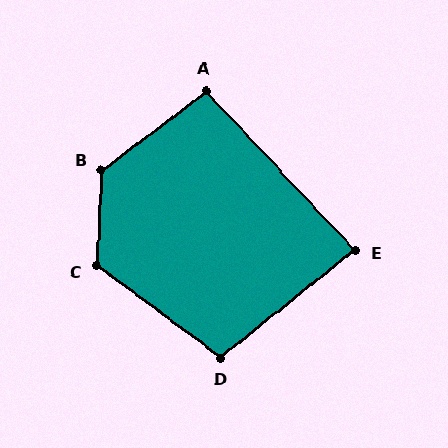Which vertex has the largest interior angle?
B, at approximately 130 degrees.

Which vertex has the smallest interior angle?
E, at approximately 85 degrees.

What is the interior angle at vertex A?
Approximately 96 degrees (obtuse).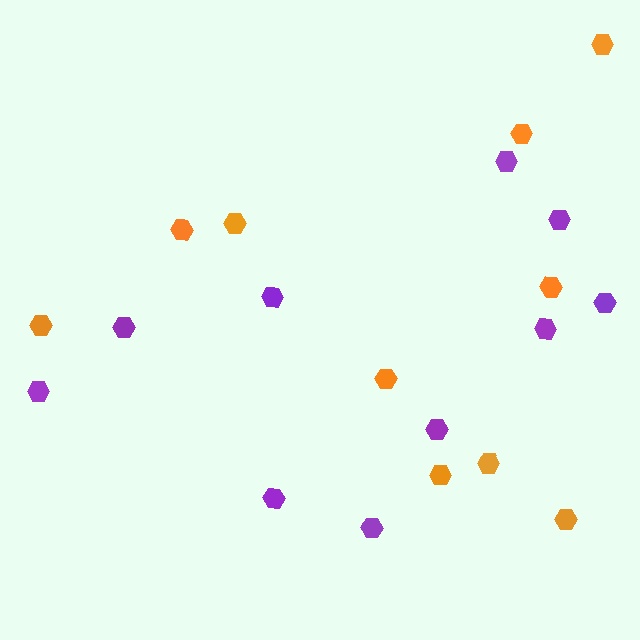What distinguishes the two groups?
There are 2 groups: one group of orange hexagons (10) and one group of purple hexagons (10).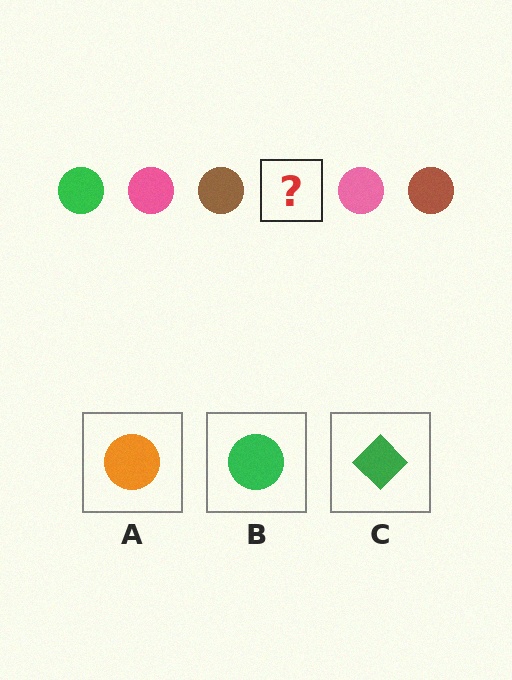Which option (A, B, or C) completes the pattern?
B.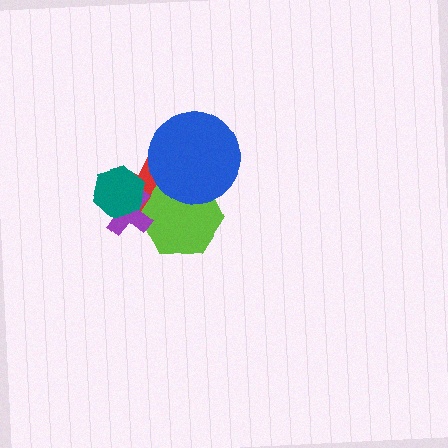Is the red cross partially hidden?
Yes, it is partially covered by another shape.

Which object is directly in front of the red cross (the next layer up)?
The lime hexagon is directly in front of the red cross.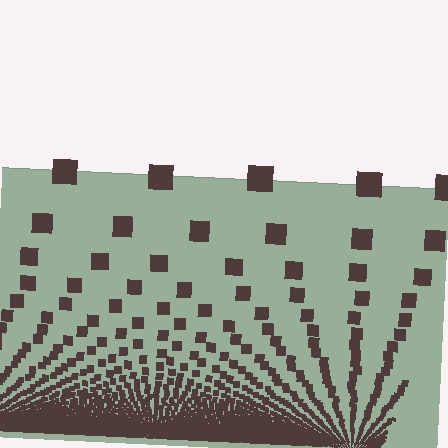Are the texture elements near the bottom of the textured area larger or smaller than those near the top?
Smaller. The gradient is inverted — elements near the bottom are smaller and denser.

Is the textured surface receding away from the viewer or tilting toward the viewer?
The surface appears to tilt toward the viewer. Texture elements get larger and sparser toward the top.